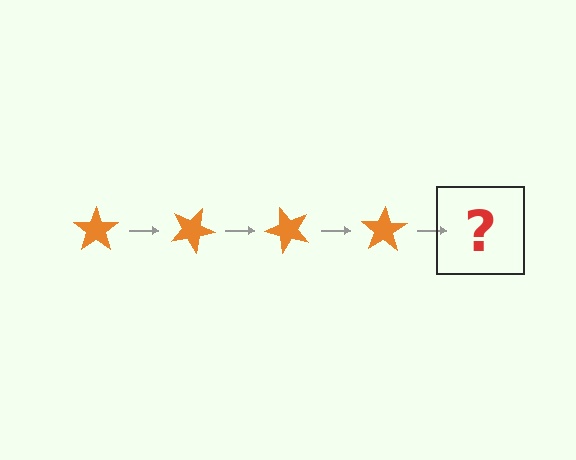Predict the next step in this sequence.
The next step is an orange star rotated 100 degrees.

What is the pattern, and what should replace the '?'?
The pattern is that the star rotates 25 degrees each step. The '?' should be an orange star rotated 100 degrees.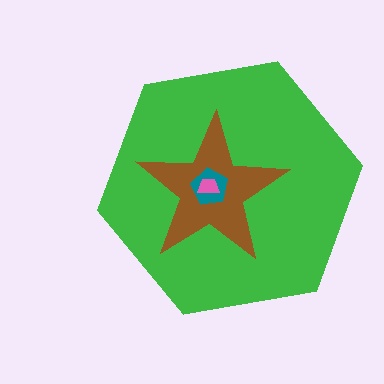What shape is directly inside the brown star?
The teal pentagon.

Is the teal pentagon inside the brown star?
Yes.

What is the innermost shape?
The pink trapezoid.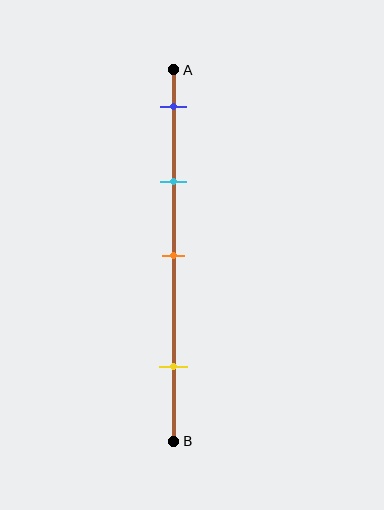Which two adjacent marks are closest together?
The blue and cyan marks are the closest adjacent pair.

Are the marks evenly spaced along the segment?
No, the marks are not evenly spaced.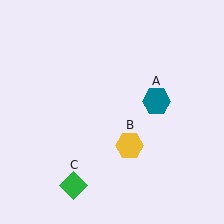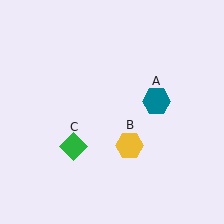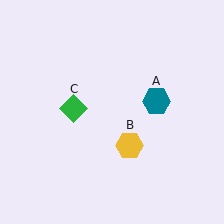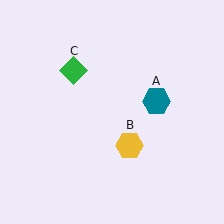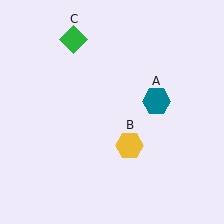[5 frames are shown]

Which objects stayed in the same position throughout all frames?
Teal hexagon (object A) and yellow hexagon (object B) remained stationary.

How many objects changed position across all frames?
1 object changed position: green diamond (object C).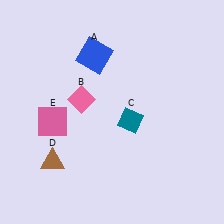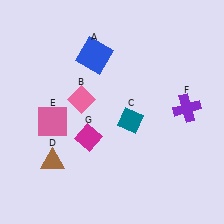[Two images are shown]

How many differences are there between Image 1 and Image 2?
There are 2 differences between the two images.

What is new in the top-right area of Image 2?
A purple cross (F) was added in the top-right area of Image 2.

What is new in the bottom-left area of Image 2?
A magenta diamond (G) was added in the bottom-left area of Image 2.